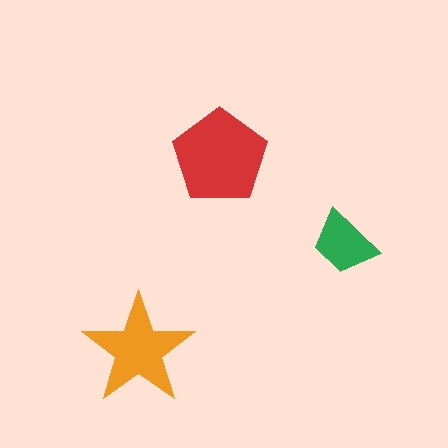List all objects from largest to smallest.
The red pentagon, the orange star, the green trapezoid.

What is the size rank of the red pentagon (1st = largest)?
1st.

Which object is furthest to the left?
The orange star is leftmost.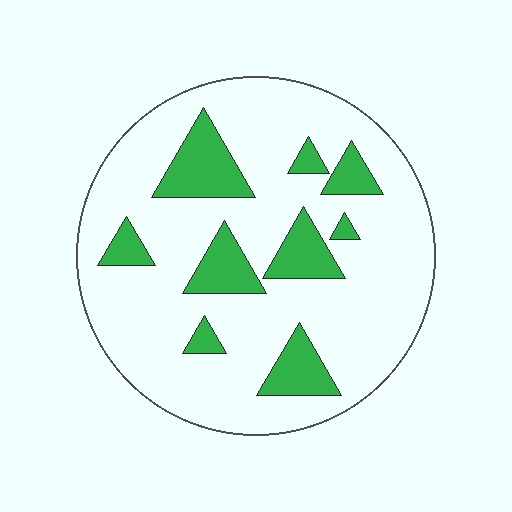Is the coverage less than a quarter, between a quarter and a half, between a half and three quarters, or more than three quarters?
Less than a quarter.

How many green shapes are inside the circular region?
9.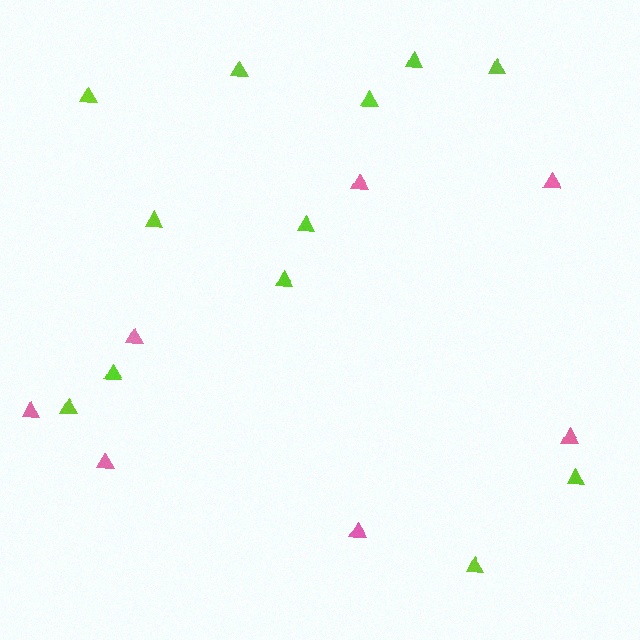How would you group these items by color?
There are 2 groups: one group of pink triangles (7) and one group of lime triangles (12).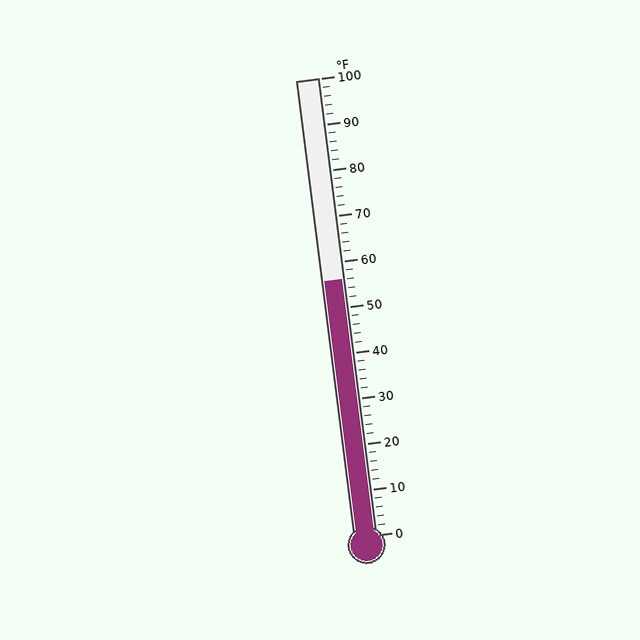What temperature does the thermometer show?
The thermometer shows approximately 56°F.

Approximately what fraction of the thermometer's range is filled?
The thermometer is filled to approximately 55% of its range.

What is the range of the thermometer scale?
The thermometer scale ranges from 0°F to 100°F.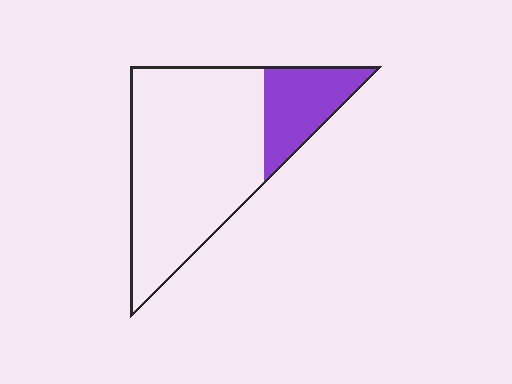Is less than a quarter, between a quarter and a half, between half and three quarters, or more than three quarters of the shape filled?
Less than a quarter.